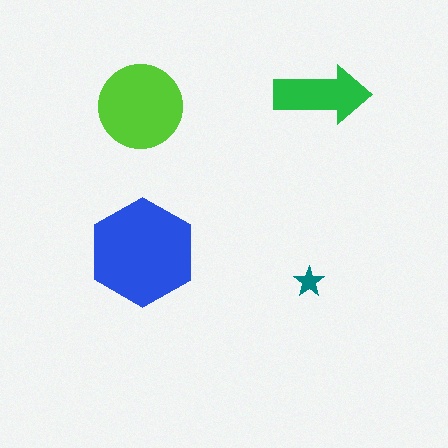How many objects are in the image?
There are 4 objects in the image.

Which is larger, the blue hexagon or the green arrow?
The blue hexagon.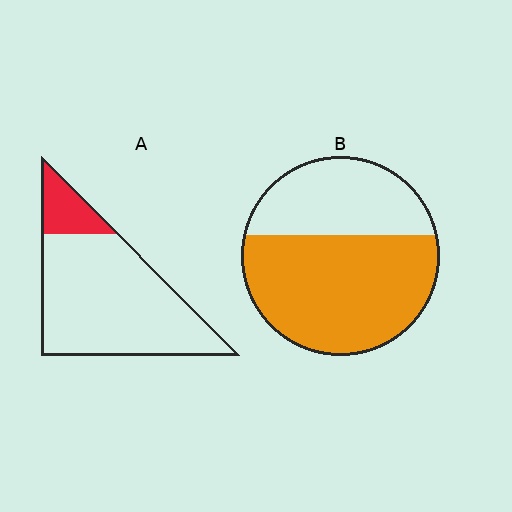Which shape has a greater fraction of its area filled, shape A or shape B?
Shape B.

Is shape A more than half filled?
No.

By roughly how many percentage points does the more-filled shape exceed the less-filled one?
By roughly 50 percentage points (B over A).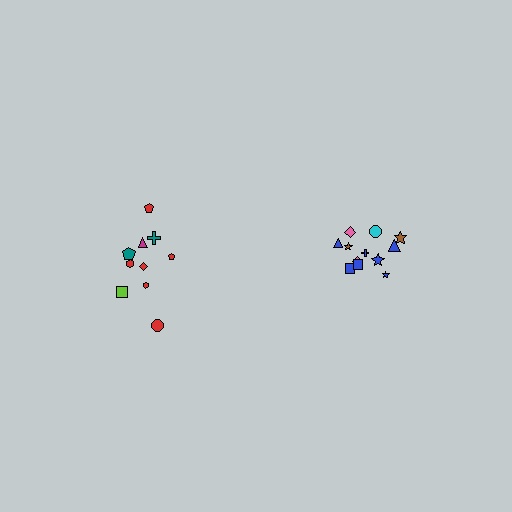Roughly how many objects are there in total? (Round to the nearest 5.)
Roughly 20 objects in total.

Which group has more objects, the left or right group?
The right group.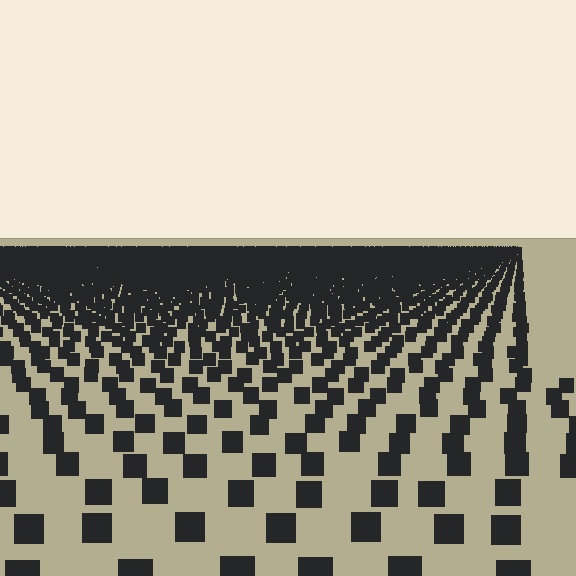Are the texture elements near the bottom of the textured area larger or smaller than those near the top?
Larger. Near the bottom, elements are closer to the viewer and appear at a bigger on-screen size.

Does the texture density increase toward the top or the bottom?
Density increases toward the top.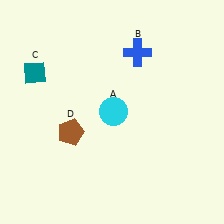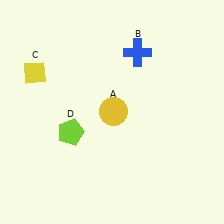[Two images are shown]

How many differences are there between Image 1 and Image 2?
There are 3 differences between the two images.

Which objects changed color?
A changed from cyan to yellow. C changed from teal to yellow. D changed from brown to lime.